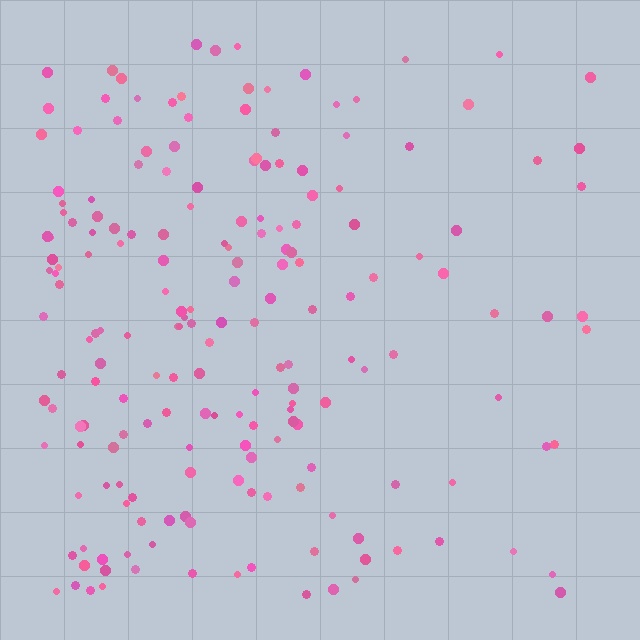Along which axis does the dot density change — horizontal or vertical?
Horizontal.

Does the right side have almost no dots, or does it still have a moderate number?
Still a moderate number, just noticeably fewer than the left.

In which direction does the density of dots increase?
From right to left, with the left side densest.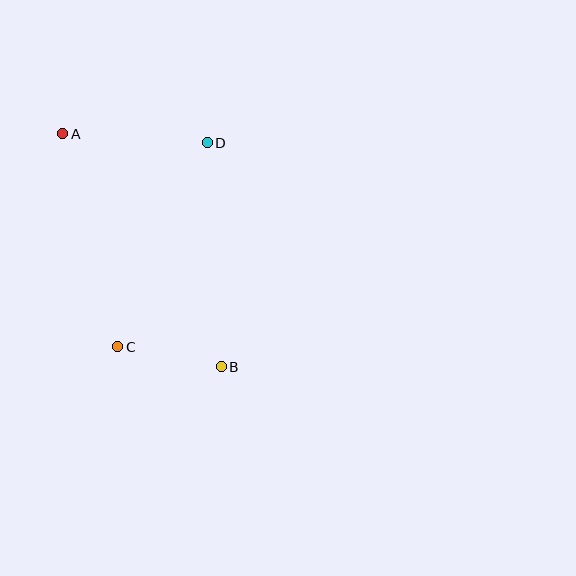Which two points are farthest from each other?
Points A and B are farthest from each other.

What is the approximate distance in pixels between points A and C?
The distance between A and C is approximately 220 pixels.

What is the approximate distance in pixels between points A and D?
The distance between A and D is approximately 145 pixels.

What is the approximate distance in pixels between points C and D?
The distance between C and D is approximately 223 pixels.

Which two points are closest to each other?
Points B and C are closest to each other.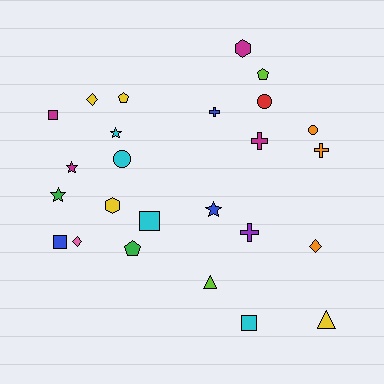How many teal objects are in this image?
There are no teal objects.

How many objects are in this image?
There are 25 objects.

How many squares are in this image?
There are 4 squares.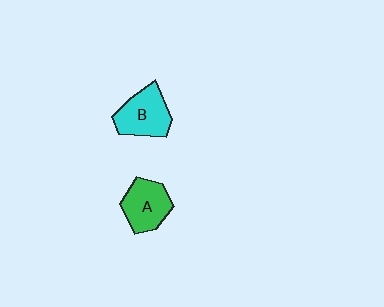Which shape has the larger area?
Shape B (cyan).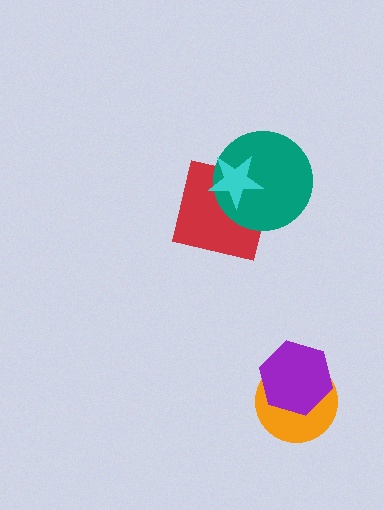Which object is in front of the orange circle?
The purple hexagon is in front of the orange circle.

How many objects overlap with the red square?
2 objects overlap with the red square.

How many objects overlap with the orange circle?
1 object overlaps with the orange circle.